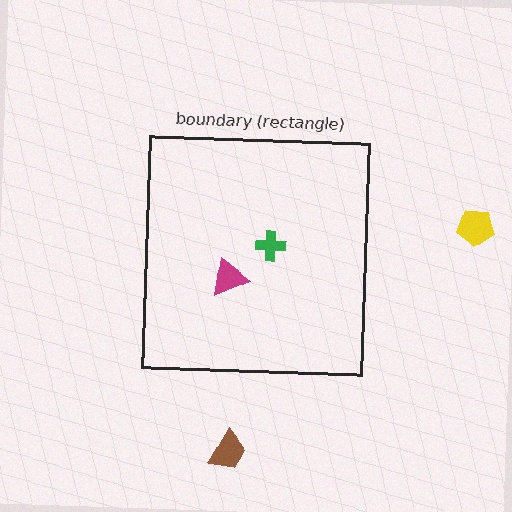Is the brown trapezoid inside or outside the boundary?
Outside.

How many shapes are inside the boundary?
2 inside, 2 outside.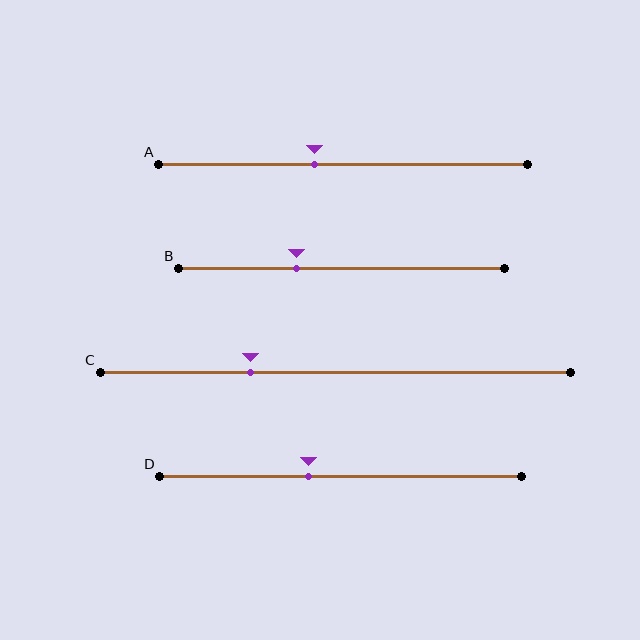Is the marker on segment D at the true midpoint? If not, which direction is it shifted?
No, the marker on segment D is shifted to the left by about 9% of the segment length.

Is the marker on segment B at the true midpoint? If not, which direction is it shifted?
No, the marker on segment B is shifted to the left by about 14% of the segment length.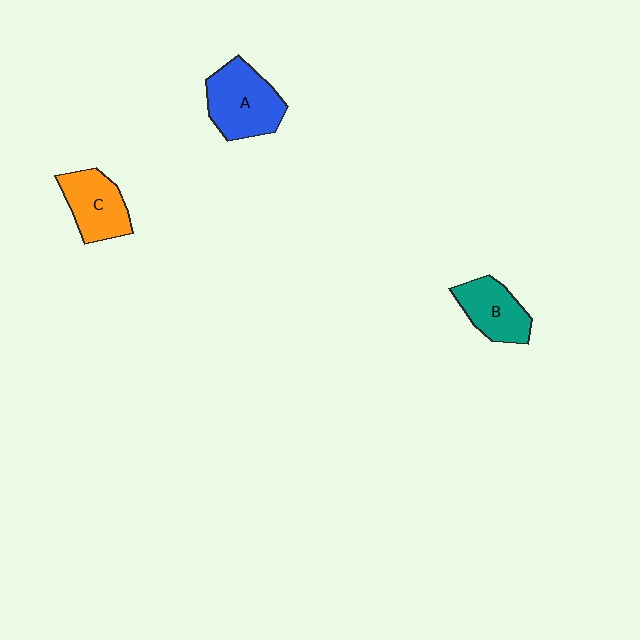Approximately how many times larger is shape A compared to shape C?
Approximately 1.3 times.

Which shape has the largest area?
Shape A (blue).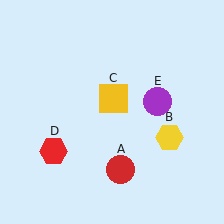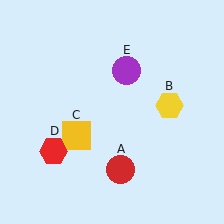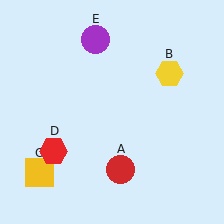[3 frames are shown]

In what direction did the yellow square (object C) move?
The yellow square (object C) moved down and to the left.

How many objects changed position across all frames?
3 objects changed position: yellow hexagon (object B), yellow square (object C), purple circle (object E).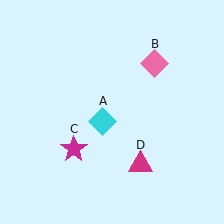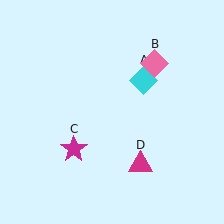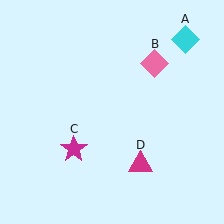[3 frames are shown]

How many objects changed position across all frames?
1 object changed position: cyan diamond (object A).